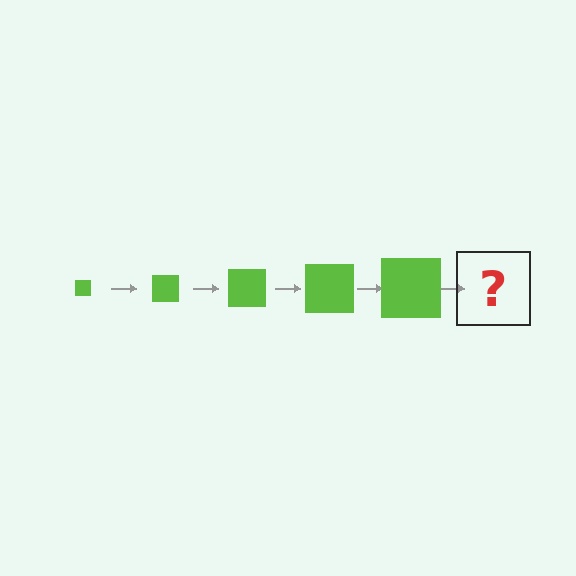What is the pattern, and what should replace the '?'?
The pattern is that the square gets progressively larger each step. The '?' should be a lime square, larger than the previous one.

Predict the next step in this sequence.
The next step is a lime square, larger than the previous one.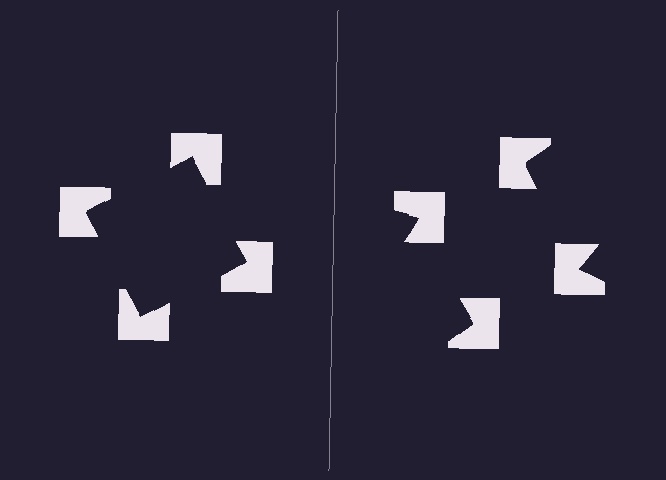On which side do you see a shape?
An illusory square appears on the left side. On the right side the wedge cuts are rotated, so no coherent shape forms.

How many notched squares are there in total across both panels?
8 — 4 on each side.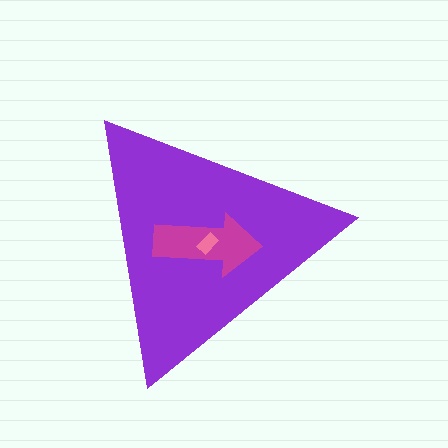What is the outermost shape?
The purple triangle.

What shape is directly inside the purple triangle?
The magenta arrow.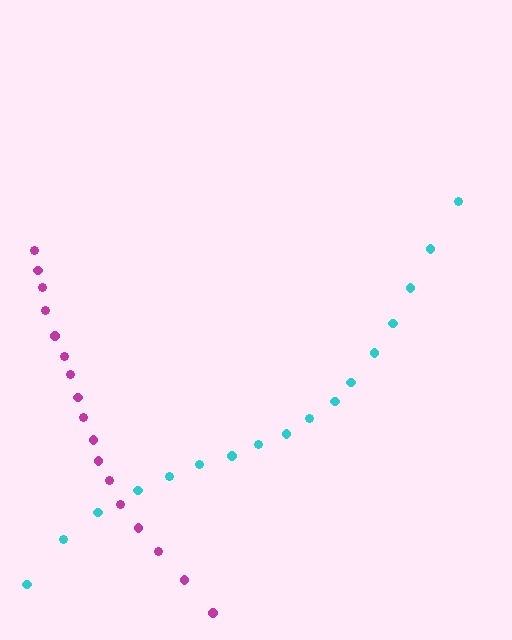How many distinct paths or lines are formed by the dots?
There are 2 distinct paths.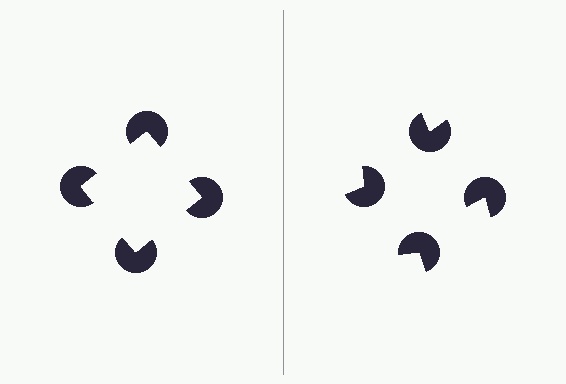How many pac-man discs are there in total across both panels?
8 — 4 on each side.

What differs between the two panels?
The pac-man discs are positioned identically on both sides; only the wedge orientations differ. On the left they align to a square; on the right they are misaligned.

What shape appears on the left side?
An illusory square.